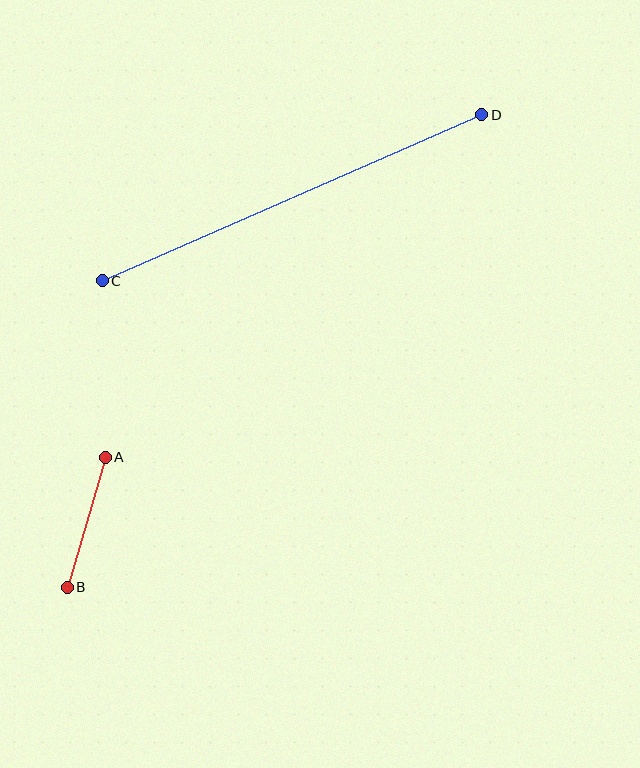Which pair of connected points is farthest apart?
Points C and D are farthest apart.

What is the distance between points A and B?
The distance is approximately 136 pixels.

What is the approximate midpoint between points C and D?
The midpoint is at approximately (292, 198) pixels.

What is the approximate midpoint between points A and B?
The midpoint is at approximately (86, 522) pixels.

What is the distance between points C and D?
The distance is approximately 414 pixels.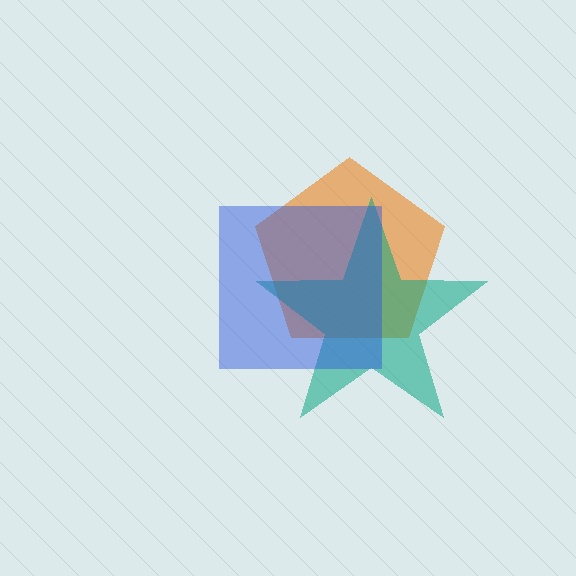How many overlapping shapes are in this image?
There are 3 overlapping shapes in the image.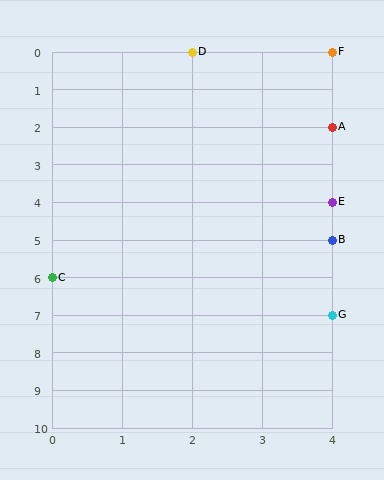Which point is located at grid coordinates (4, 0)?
Point F is at (4, 0).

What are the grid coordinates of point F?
Point F is at grid coordinates (4, 0).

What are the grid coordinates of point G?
Point G is at grid coordinates (4, 7).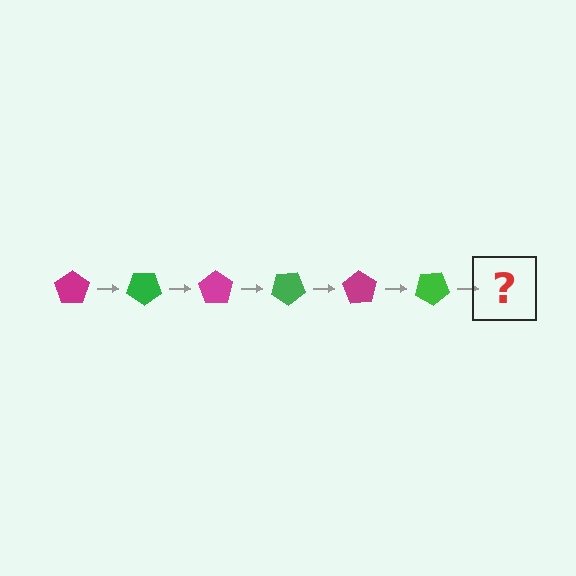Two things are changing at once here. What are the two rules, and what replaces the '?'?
The two rules are that it rotates 35 degrees each step and the color cycles through magenta and green. The '?' should be a magenta pentagon, rotated 210 degrees from the start.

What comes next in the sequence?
The next element should be a magenta pentagon, rotated 210 degrees from the start.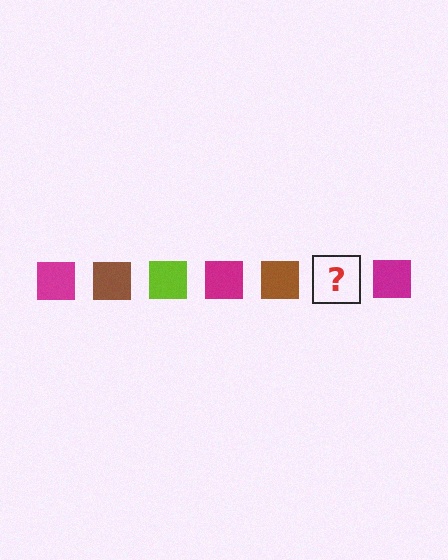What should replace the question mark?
The question mark should be replaced with a lime square.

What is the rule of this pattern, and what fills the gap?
The rule is that the pattern cycles through magenta, brown, lime squares. The gap should be filled with a lime square.